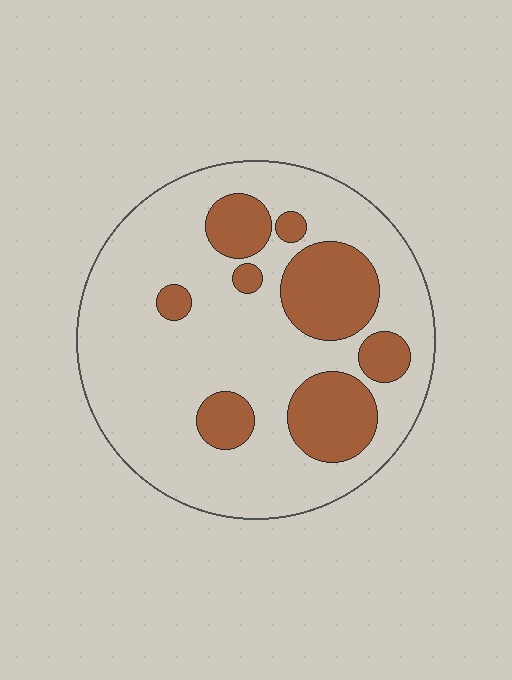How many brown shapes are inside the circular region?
8.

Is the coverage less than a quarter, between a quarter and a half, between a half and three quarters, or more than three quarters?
Less than a quarter.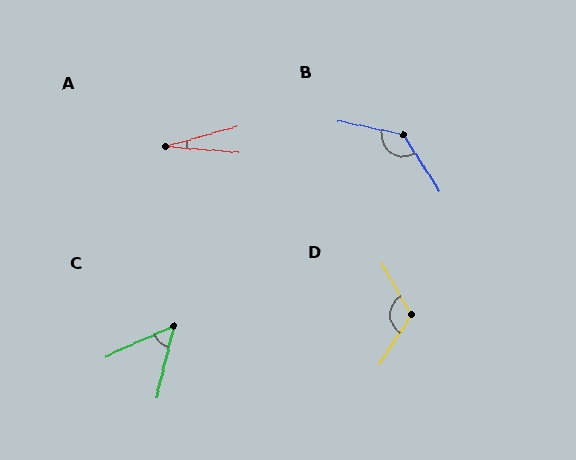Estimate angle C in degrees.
Approximately 52 degrees.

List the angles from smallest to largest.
A (20°), C (52°), D (118°), B (135°).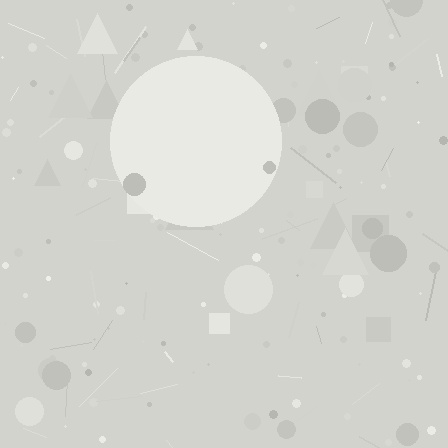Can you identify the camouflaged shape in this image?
The camouflaged shape is a circle.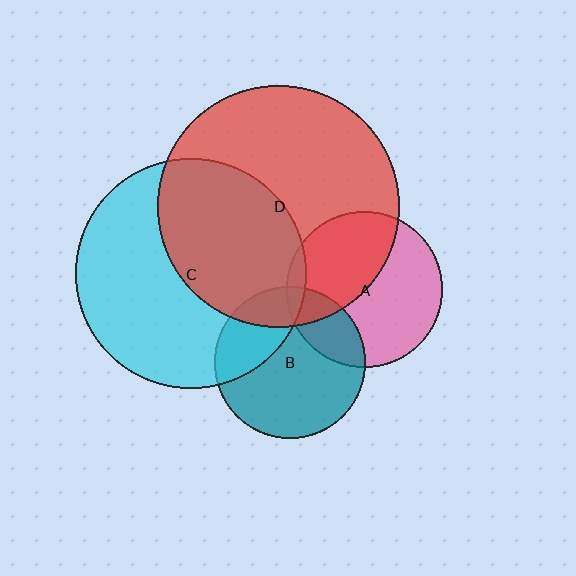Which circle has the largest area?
Circle D (red).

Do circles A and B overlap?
Yes.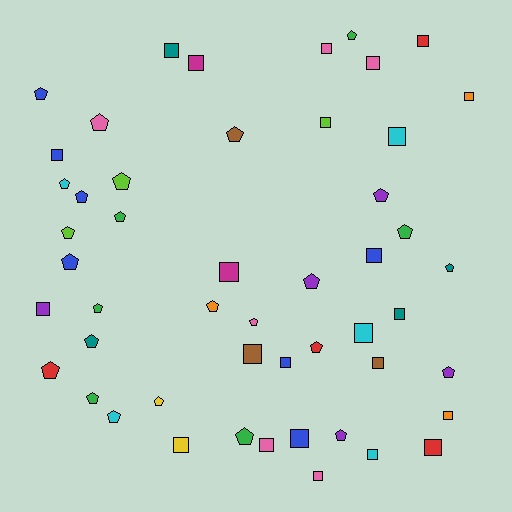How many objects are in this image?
There are 50 objects.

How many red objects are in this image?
There are 4 red objects.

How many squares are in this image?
There are 24 squares.